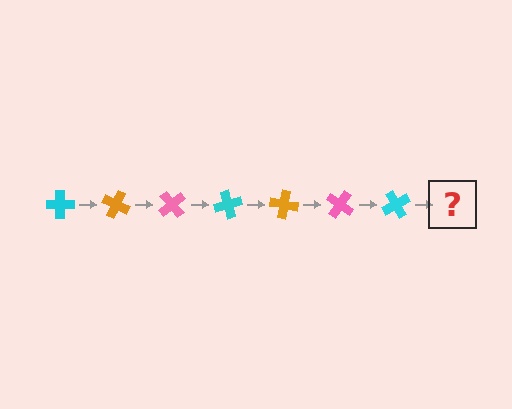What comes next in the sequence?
The next element should be an orange cross, rotated 175 degrees from the start.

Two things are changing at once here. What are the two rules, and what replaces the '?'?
The two rules are that it rotates 25 degrees each step and the color cycles through cyan, orange, and pink. The '?' should be an orange cross, rotated 175 degrees from the start.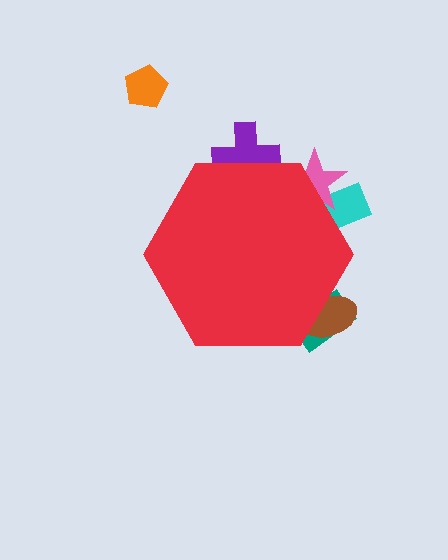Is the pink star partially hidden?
Yes, the pink star is partially hidden behind the red hexagon.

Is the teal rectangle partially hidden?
Yes, the teal rectangle is partially hidden behind the red hexagon.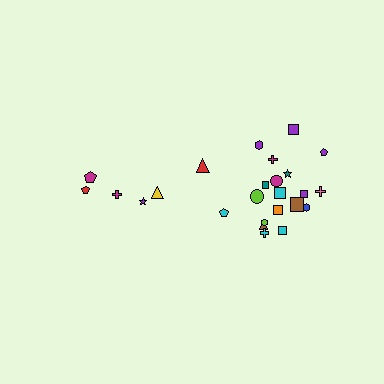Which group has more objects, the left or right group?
The right group.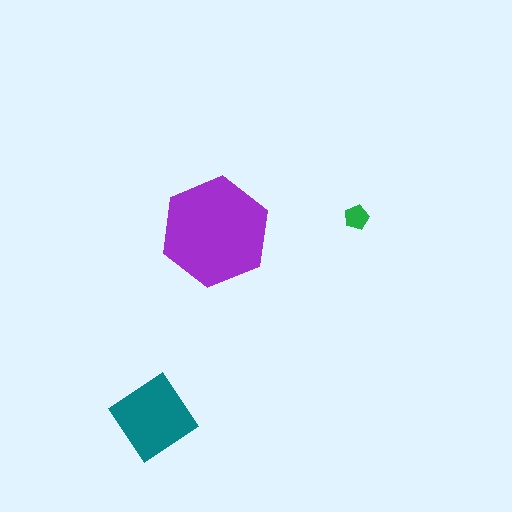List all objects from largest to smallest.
The purple hexagon, the teal diamond, the green pentagon.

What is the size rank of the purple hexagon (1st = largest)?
1st.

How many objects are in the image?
There are 3 objects in the image.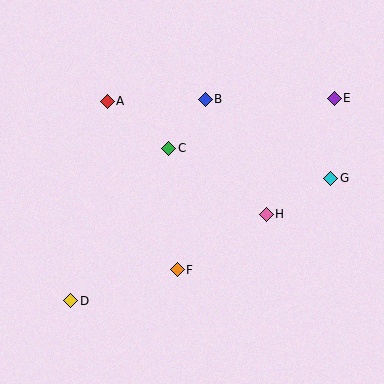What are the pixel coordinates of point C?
Point C is at (169, 148).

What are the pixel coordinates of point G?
Point G is at (331, 178).